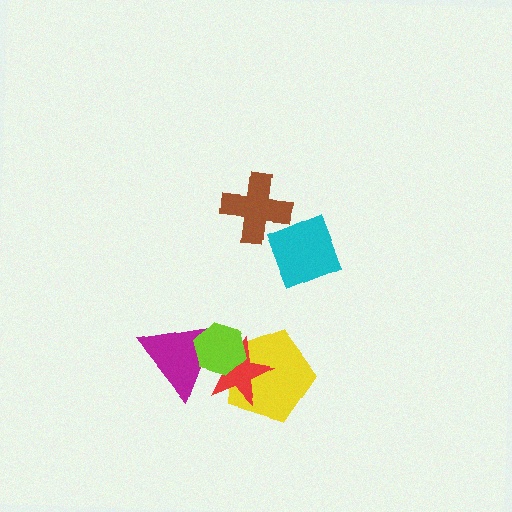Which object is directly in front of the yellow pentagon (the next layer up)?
The red star is directly in front of the yellow pentagon.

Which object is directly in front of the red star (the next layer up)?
The magenta triangle is directly in front of the red star.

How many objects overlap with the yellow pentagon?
2 objects overlap with the yellow pentagon.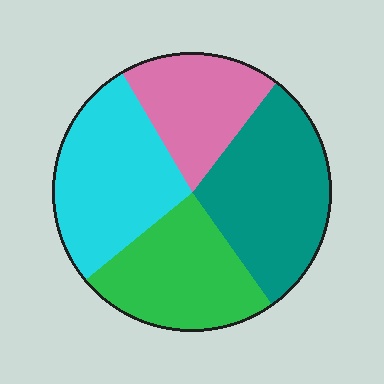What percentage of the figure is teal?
Teal takes up between a quarter and a half of the figure.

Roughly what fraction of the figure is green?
Green covers 24% of the figure.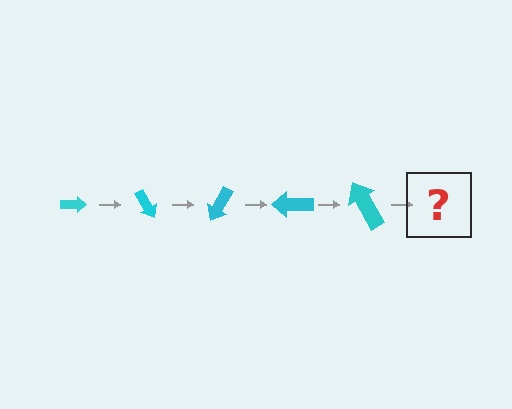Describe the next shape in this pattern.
It should be an arrow, larger than the previous one and rotated 300 degrees from the start.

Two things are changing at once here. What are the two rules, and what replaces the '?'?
The two rules are that the arrow grows larger each step and it rotates 60 degrees each step. The '?' should be an arrow, larger than the previous one and rotated 300 degrees from the start.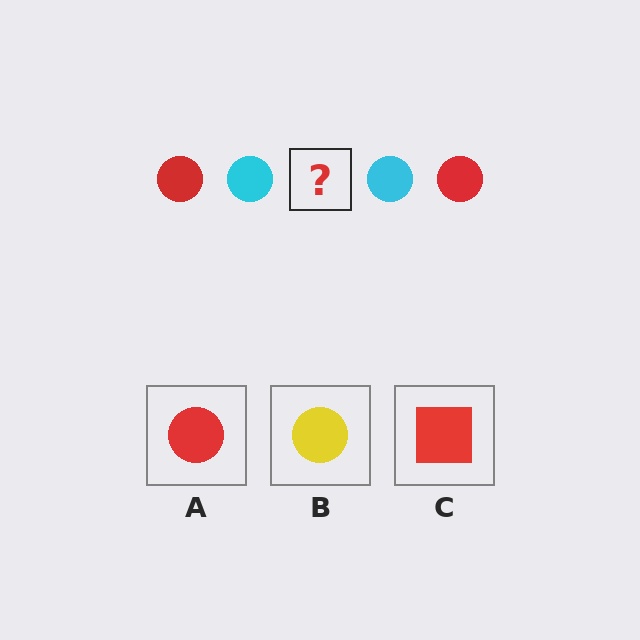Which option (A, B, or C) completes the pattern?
A.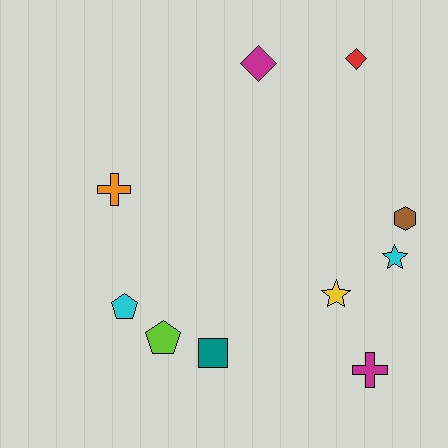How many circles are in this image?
There are no circles.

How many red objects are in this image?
There is 1 red object.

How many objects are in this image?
There are 10 objects.